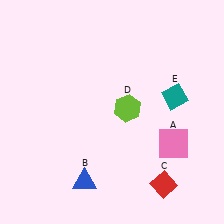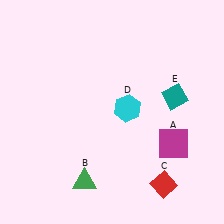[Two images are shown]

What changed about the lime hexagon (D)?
In Image 1, D is lime. In Image 2, it changed to cyan.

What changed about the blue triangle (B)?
In Image 1, B is blue. In Image 2, it changed to green.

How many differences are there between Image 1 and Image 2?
There are 3 differences between the two images.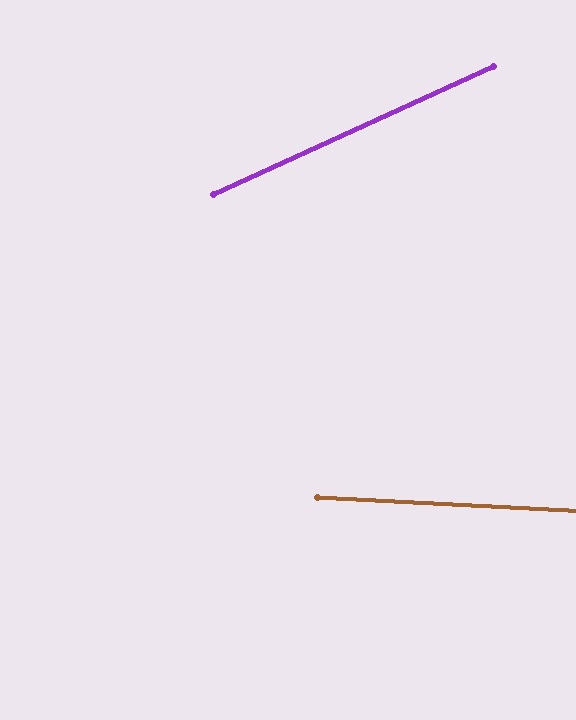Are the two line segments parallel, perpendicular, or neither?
Neither parallel nor perpendicular — they differ by about 27°.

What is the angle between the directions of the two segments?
Approximately 27 degrees.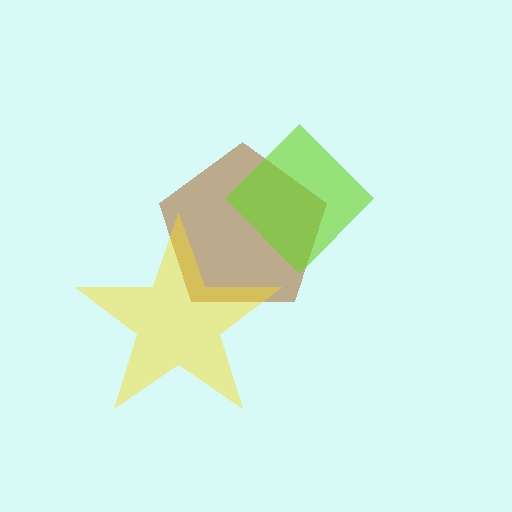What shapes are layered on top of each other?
The layered shapes are: a brown pentagon, a yellow star, a lime diamond.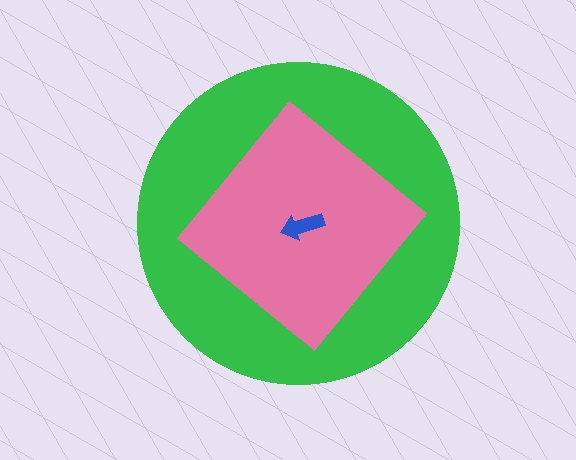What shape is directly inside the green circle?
The pink diamond.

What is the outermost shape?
The green circle.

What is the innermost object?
The blue arrow.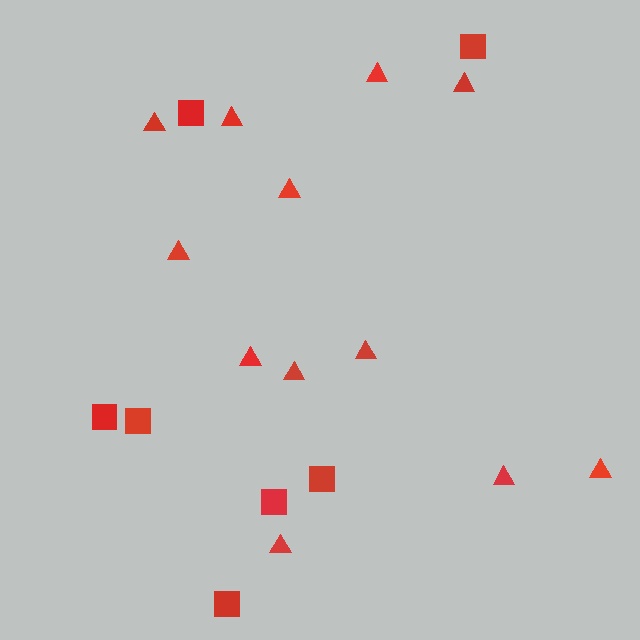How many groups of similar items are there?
There are 2 groups: one group of squares (7) and one group of triangles (12).